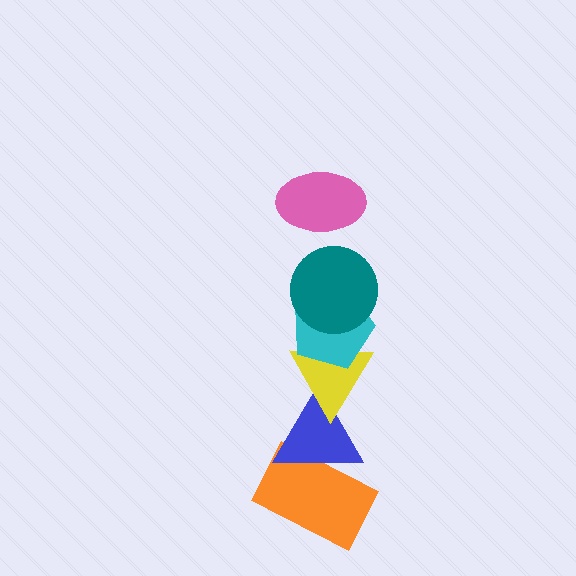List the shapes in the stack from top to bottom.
From top to bottom: the pink ellipse, the teal circle, the cyan pentagon, the yellow triangle, the blue triangle, the orange rectangle.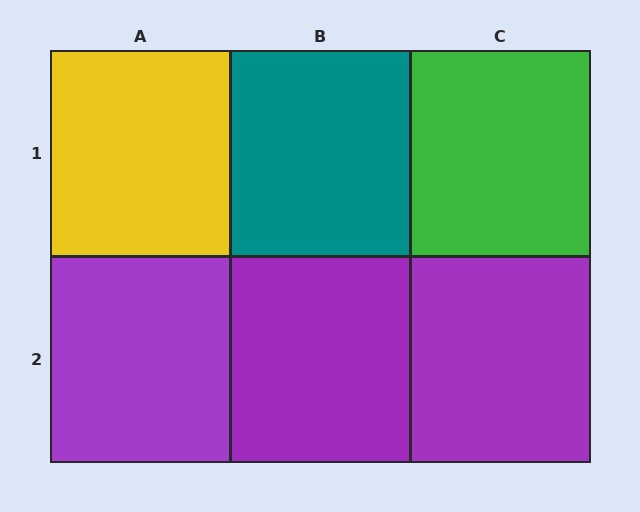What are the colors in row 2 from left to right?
Purple, purple, purple.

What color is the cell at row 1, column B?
Teal.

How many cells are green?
1 cell is green.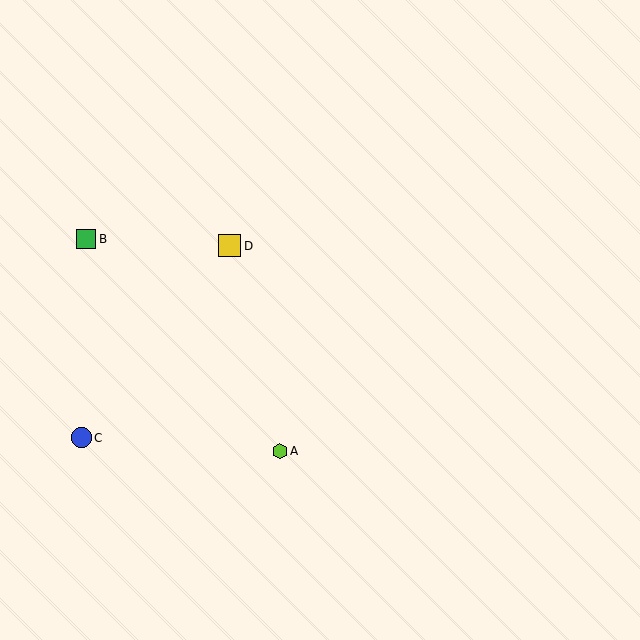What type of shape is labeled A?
Shape A is a lime hexagon.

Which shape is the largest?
The yellow square (labeled D) is the largest.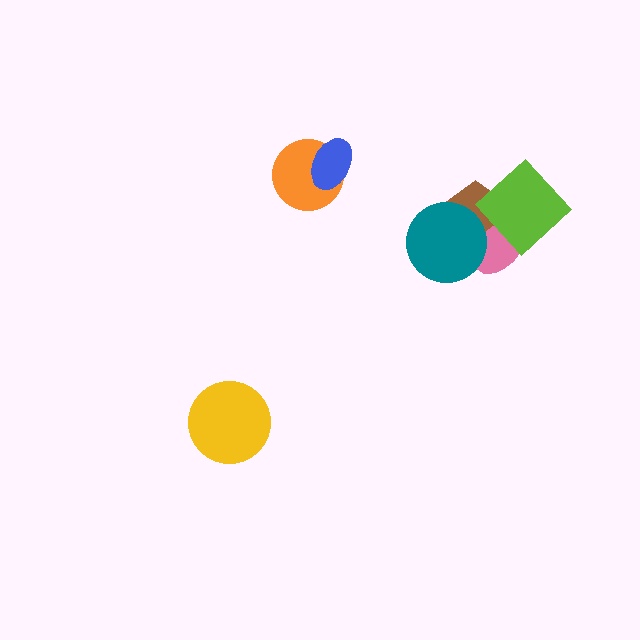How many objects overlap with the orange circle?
1 object overlaps with the orange circle.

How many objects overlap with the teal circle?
2 objects overlap with the teal circle.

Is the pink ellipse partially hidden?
Yes, it is partially covered by another shape.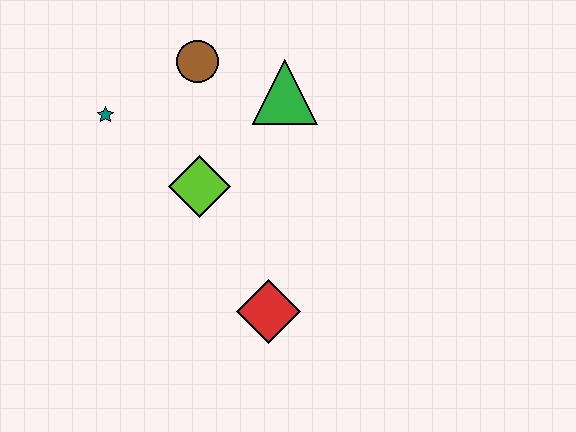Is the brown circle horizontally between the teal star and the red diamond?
Yes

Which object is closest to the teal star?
The brown circle is closest to the teal star.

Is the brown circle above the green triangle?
Yes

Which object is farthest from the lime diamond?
The red diamond is farthest from the lime diamond.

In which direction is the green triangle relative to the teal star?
The green triangle is to the right of the teal star.